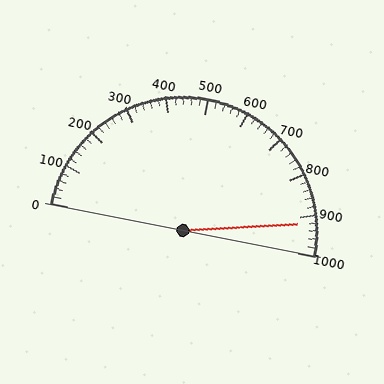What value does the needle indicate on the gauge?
The needle indicates approximately 920.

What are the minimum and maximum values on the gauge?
The gauge ranges from 0 to 1000.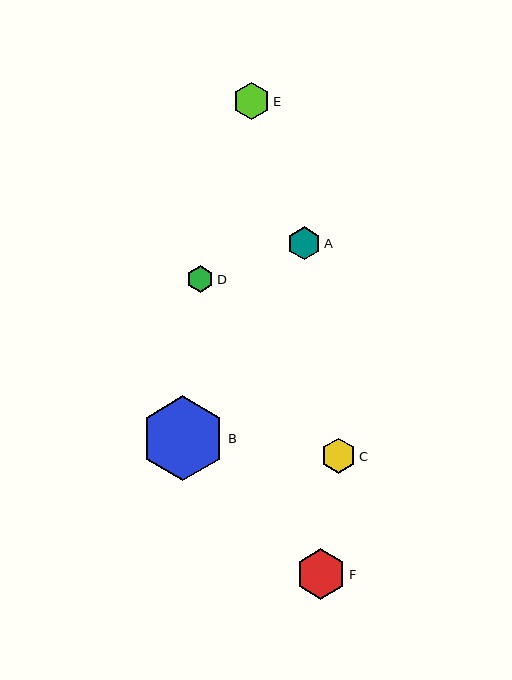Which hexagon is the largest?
Hexagon B is the largest with a size of approximately 85 pixels.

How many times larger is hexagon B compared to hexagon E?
Hexagon B is approximately 2.3 times the size of hexagon E.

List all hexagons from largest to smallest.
From largest to smallest: B, F, E, C, A, D.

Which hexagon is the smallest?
Hexagon D is the smallest with a size of approximately 26 pixels.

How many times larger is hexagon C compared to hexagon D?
Hexagon C is approximately 1.3 times the size of hexagon D.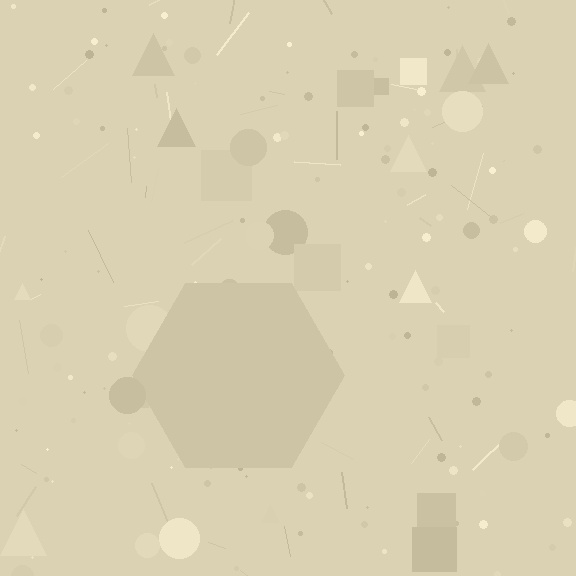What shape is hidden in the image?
A hexagon is hidden in the image.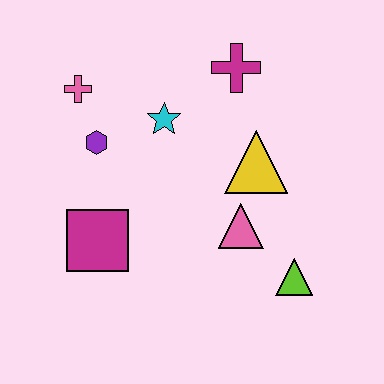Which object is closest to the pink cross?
The purple hexagon is closest to the pink cross.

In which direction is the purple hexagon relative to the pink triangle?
The purple hexagon is to the left of the pink triangle.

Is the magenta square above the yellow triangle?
No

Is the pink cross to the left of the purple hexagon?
Yes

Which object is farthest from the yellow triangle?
The pink cross is farthest from the yellow triangle.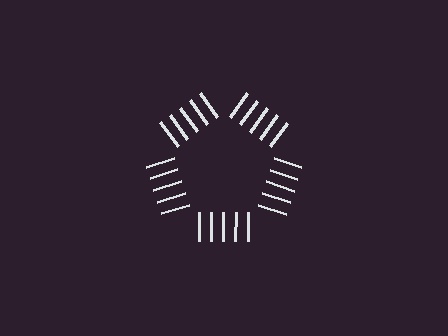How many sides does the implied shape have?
5 sides — the line-ends trace a pentagon.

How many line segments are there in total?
25 — 5 along each of the 5 edges.